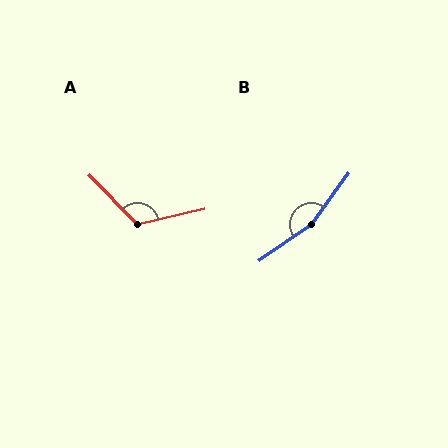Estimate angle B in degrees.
Approximately 161 degrees.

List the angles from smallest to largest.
A (122°), B (161°).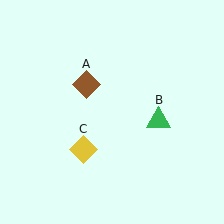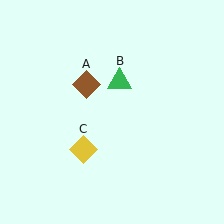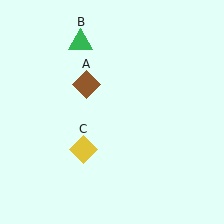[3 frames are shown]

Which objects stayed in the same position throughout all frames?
Brown diamond (object A) and yellow diamond (object C) remained stationary.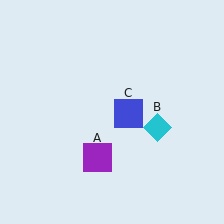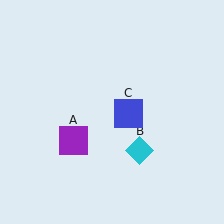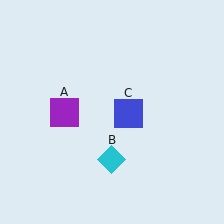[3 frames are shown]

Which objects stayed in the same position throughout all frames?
Blue square (object C) remained stationary.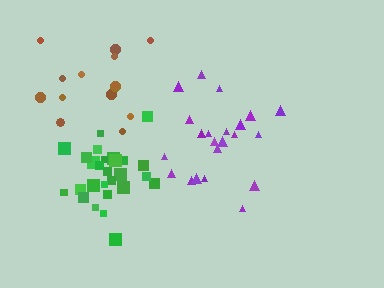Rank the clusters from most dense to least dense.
green, purple, brown.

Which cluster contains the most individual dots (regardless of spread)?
Green (29).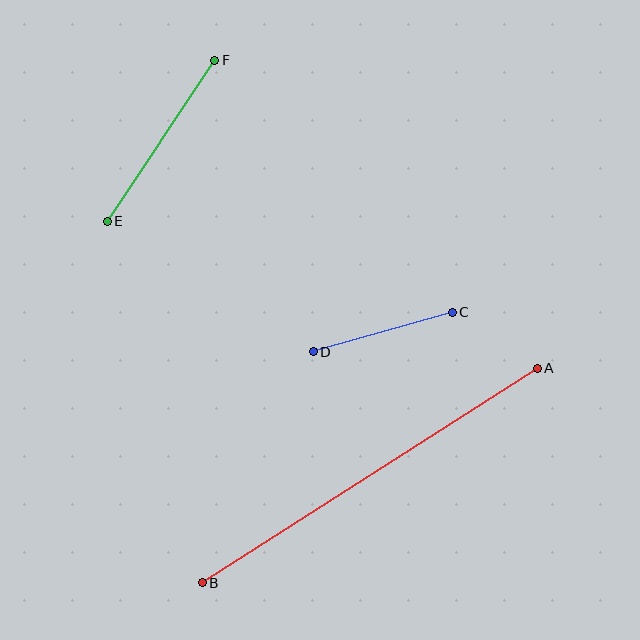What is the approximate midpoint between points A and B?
The midpoint is at approximately (370, 475) pixels.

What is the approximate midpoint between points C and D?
The midpoint is at approximately (383, 332) pixels.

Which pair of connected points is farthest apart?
Points A and B are farthest apart.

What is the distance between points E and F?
The distance is approximately 194 pixels.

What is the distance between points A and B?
The distance is approximately 397 pixels.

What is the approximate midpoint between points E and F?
The midpoint is at approximately (161, 141) pixels.